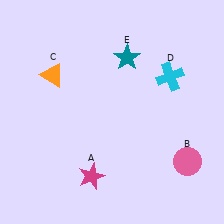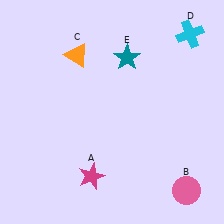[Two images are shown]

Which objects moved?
The objects that moved are: the pink circle (B), the orange triangle (C), the cyan cross (D).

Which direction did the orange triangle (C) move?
The orange triangle (C) moved right.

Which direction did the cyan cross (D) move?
The cyan cross (D) moved up.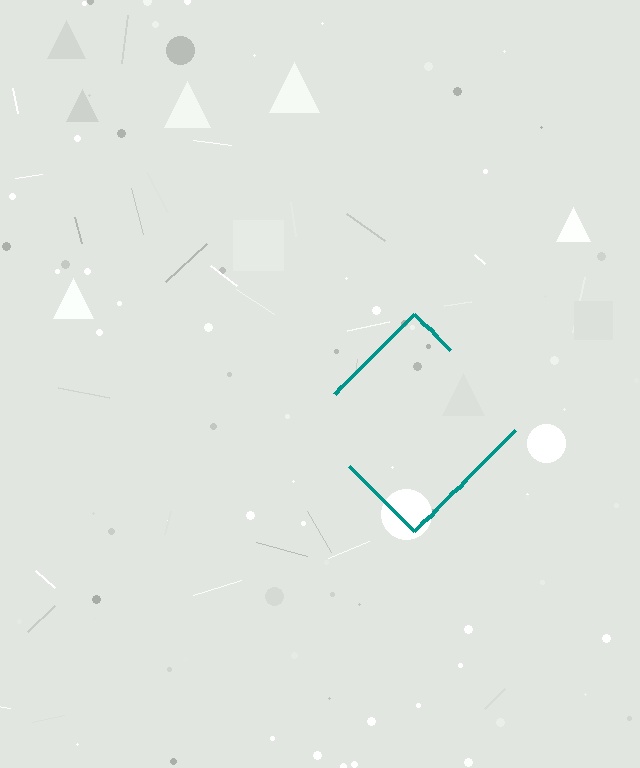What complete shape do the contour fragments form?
The contour fragments form a diamond.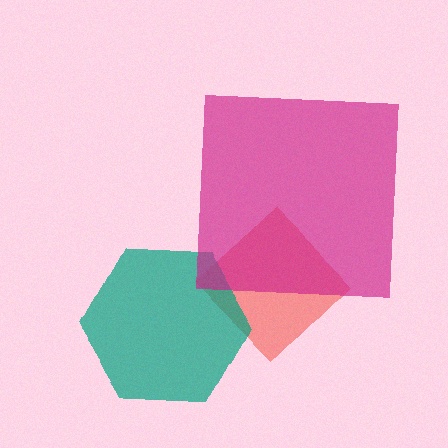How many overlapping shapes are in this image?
There are 3 overlapping shapes in the image.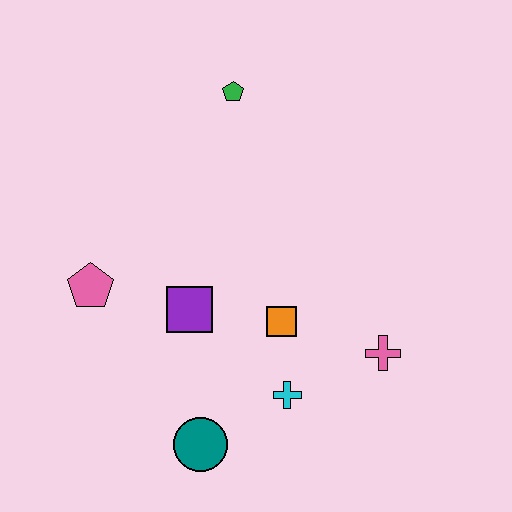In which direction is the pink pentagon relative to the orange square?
The pink pentagon is to the left of the orange square.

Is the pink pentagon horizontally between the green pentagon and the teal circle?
No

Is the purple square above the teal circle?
Yes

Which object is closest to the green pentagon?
The purple square is closest to the green pentagon.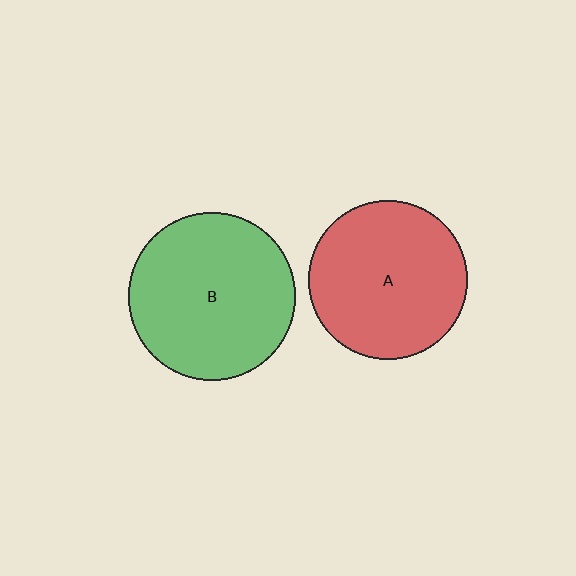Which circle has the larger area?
Circle B (green).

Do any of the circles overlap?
No, none of the circles overlap.